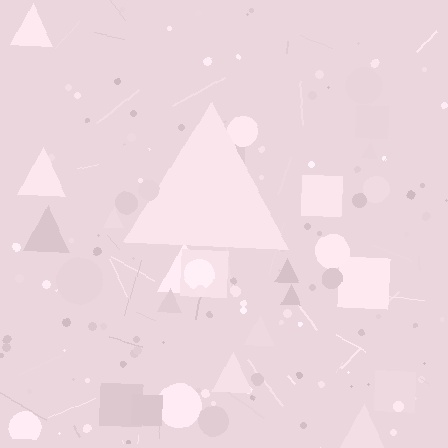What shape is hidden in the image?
A triangle is hidden in the image.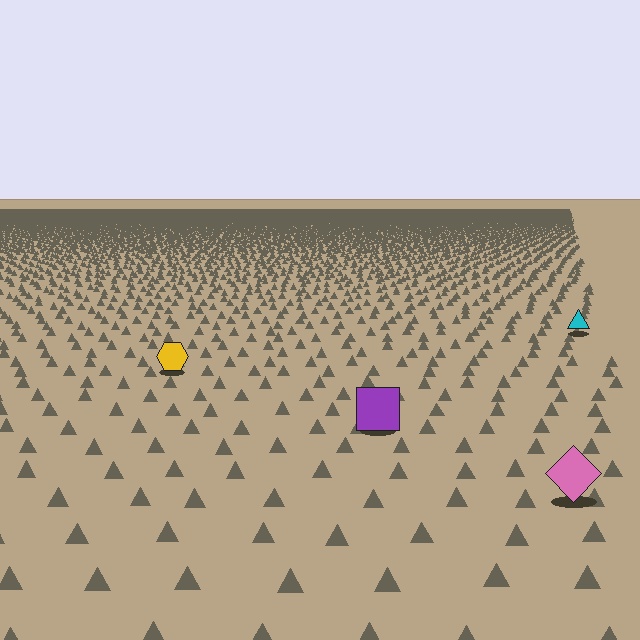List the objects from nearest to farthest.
From nearest to farthest: the pink diamond, the purple square, the yellow hexagon, the cyan triangle.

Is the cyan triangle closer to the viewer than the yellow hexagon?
No. The yellow hexagon is closer — you can tell from the texture gradient: the ground texture is coarser near it.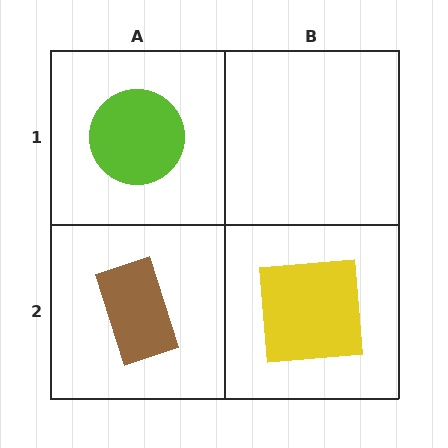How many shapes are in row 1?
1 shape.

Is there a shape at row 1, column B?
No, that cell is empty.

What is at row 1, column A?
A lime circle.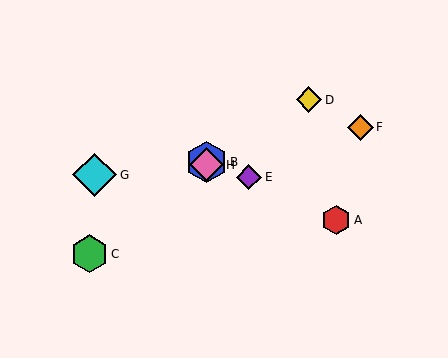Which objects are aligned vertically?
Objects B, H are aligned vertically.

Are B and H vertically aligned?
Yes, both are at x≈206.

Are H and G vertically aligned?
No, H is at x≈206 and G is at x≈95.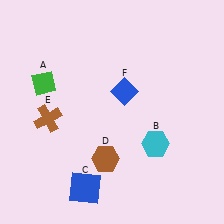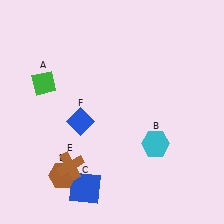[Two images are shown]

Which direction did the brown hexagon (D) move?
The brown hexagon (D) moved left.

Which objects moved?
The objects that moved are: the brown hexagon (D), the brown cross (E), the blue diamond (F).